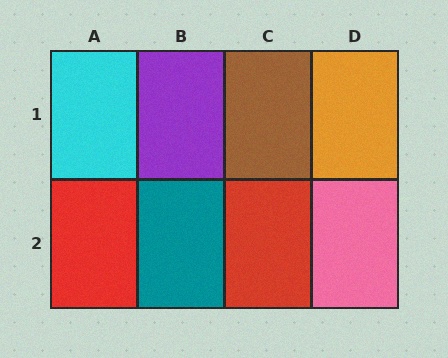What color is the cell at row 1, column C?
Brown.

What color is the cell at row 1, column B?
Purple.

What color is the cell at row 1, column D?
Orange.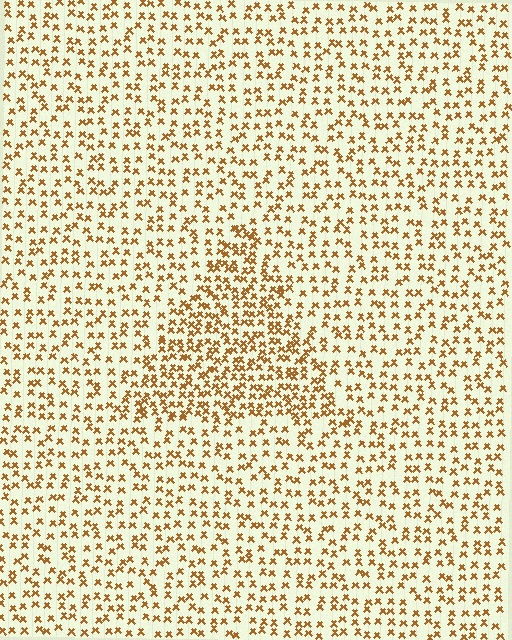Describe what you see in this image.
The image contains small brown elements arranged at two different densities. A triangle-shaped region is visible where the elements are more densely packed than the surrounding area.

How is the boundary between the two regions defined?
The boundary is defined by a change in element density (approximately 1.8x ratio). All elements are the same color, size, and shape.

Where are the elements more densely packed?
The elements are more densely packed inside the triangle boundary.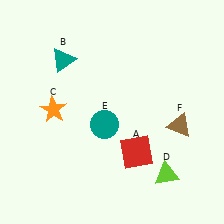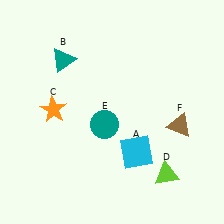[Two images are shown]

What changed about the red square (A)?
In Image 1, A is red. In Image 2, it changed to cyan.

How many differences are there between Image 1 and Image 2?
There is 1 difference between the two images.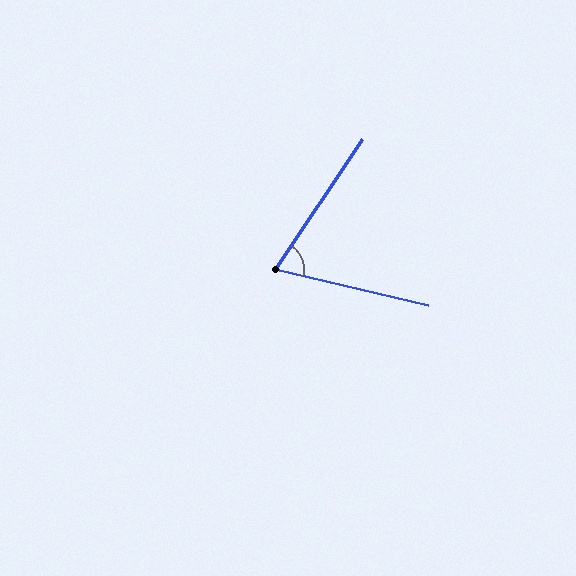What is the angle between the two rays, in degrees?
Approximately 70 degrees.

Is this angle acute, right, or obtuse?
It is acute.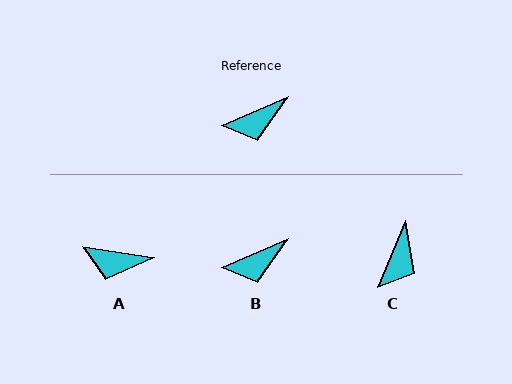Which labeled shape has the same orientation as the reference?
B.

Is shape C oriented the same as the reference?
No, it is off by about 44 degrees.